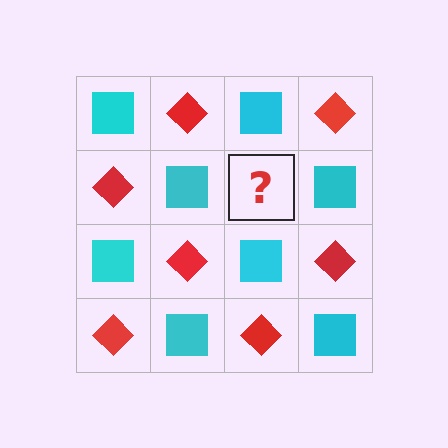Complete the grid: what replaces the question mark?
The question mark should be replaced with a red diamond.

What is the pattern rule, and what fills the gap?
The rule is that it alternates cyan square and red diamond in a checkerboard pattern. The gap should be filled with a red diamond.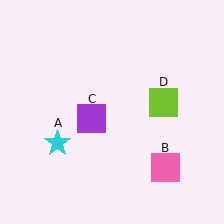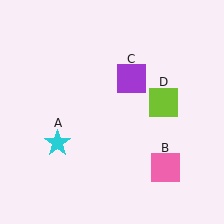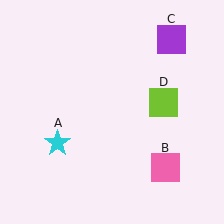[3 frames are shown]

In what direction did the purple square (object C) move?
The purple square (object C) moved up and to the right.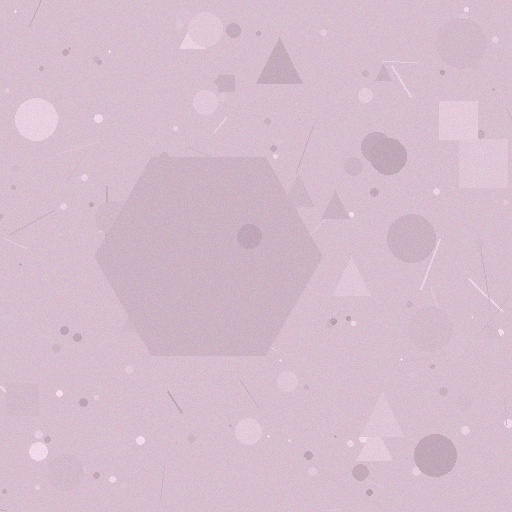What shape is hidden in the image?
A hexagon is hidden in the image.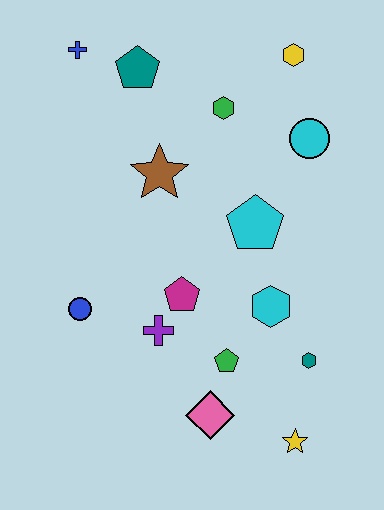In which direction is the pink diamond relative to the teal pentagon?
The pink diamond is below the teal pentagon.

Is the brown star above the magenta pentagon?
Yes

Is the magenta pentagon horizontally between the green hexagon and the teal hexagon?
No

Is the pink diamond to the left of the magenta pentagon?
No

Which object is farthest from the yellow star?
The blue cross is farthest from the yellow star.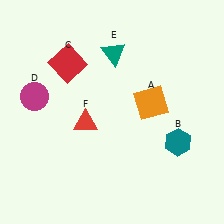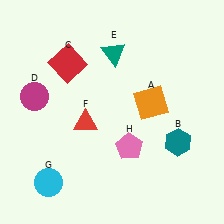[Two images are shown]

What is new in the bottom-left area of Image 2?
A cyan circle (G) was added in the bottom-left area of Image 2.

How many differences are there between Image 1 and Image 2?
There are 2 differences between the two images.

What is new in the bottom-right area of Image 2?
A pink pentagon (H) was added in the bottom-right area of Image 2.